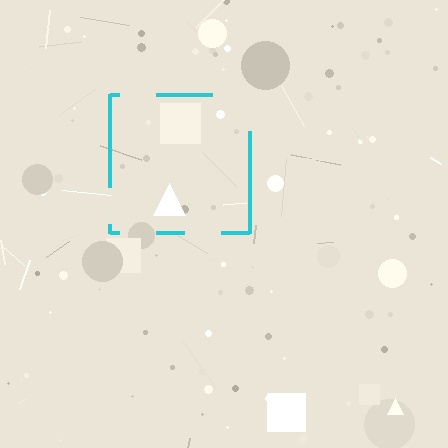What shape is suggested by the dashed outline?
The dashed outline suggests a square.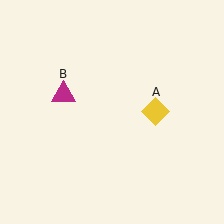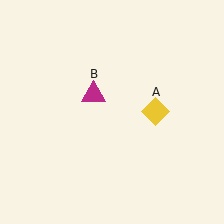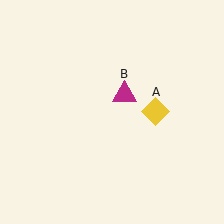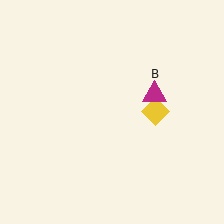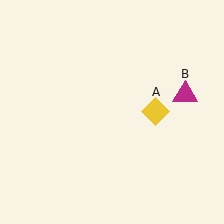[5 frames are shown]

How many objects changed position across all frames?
1 object changed position: magenta triangle (object B).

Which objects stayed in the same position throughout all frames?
Yellow diamond (object A) remained stationary.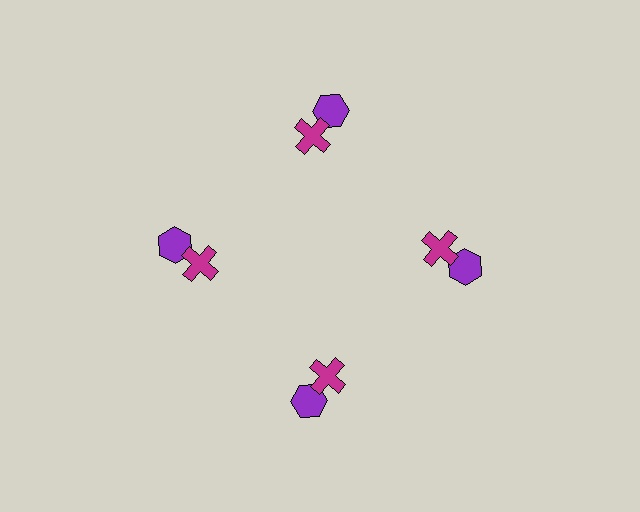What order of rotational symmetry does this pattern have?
This pattern has 4-fold rotational symmetry.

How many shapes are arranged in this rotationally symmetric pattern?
There are 8 shapes, arranged in 4 groups of 2.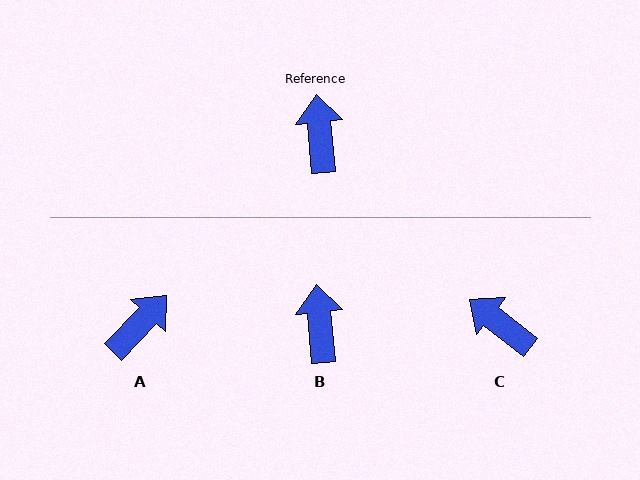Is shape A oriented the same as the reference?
No, it is off by about 49 degrees.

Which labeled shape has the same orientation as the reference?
B.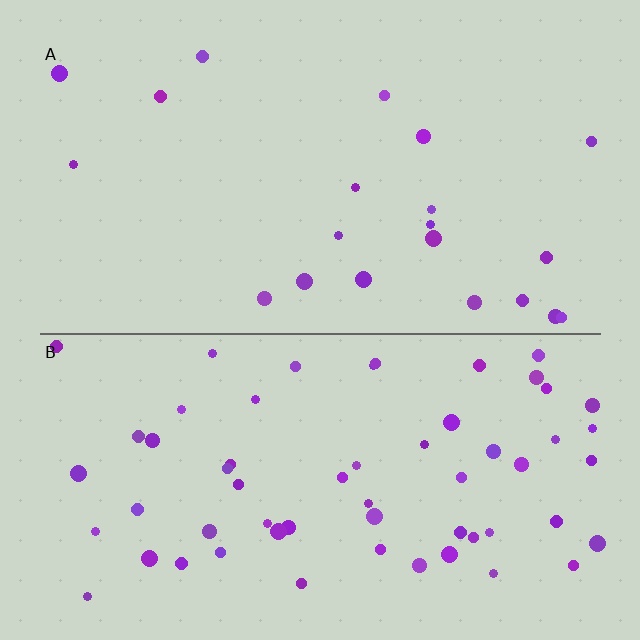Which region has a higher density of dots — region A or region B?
B (the bottom).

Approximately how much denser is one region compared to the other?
Approximately 2.8× — region B over region A.